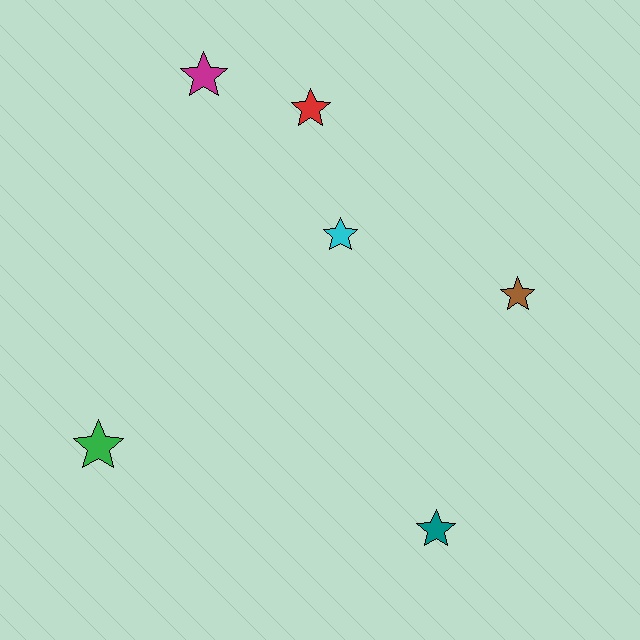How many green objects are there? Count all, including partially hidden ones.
There is 1 green object.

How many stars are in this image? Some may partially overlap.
There are 6 stars.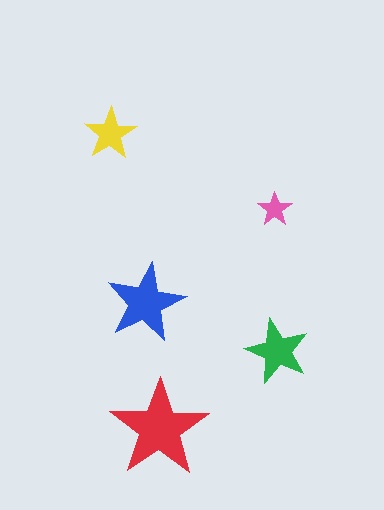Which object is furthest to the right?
The green star is rightmost.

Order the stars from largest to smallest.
the red one, the blue one, the green one, the yellow one, the pink one.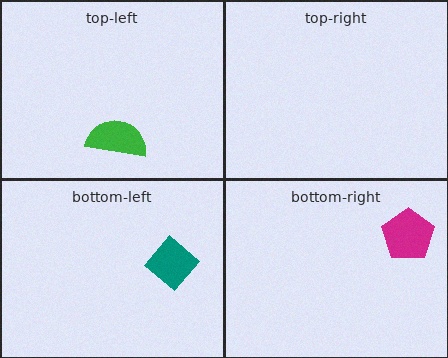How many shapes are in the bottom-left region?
1.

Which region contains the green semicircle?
The top-left region.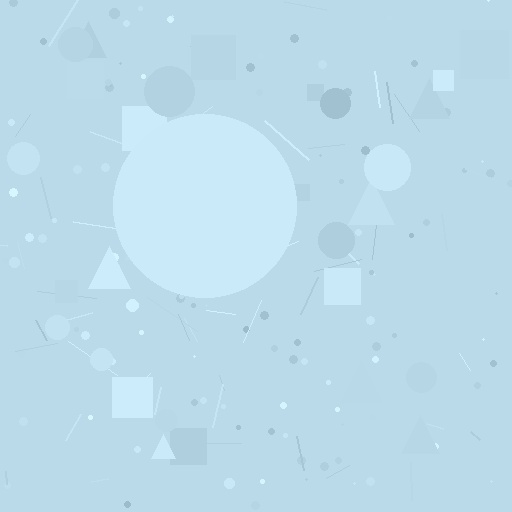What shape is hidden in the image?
A circle is hidden in the image.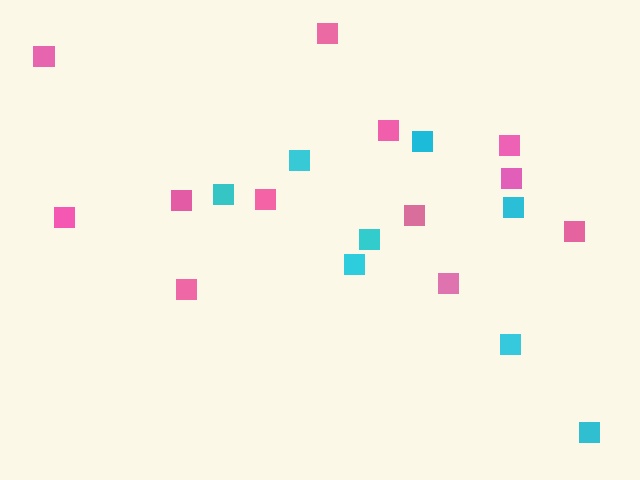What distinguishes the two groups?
There are 2 groups: one group of pink squares (12) and one group of cyan squares (8).